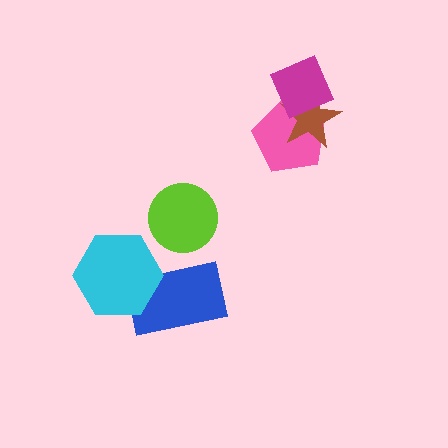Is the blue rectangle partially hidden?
Yes, it is partially covered by another shape.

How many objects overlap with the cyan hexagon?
1 object overlaps with the cyan hexagon.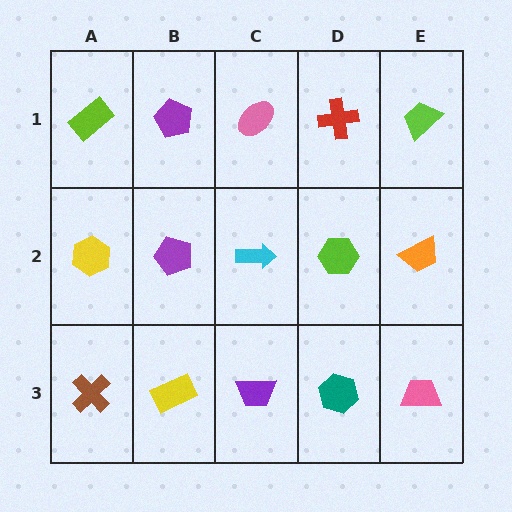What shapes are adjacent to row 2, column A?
A lime rectangle (row 1, column A), a brown cross (row 3, column A), a purple pentagon (row 2, column B).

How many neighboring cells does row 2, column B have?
4.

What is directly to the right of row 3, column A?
A yellow rectangle.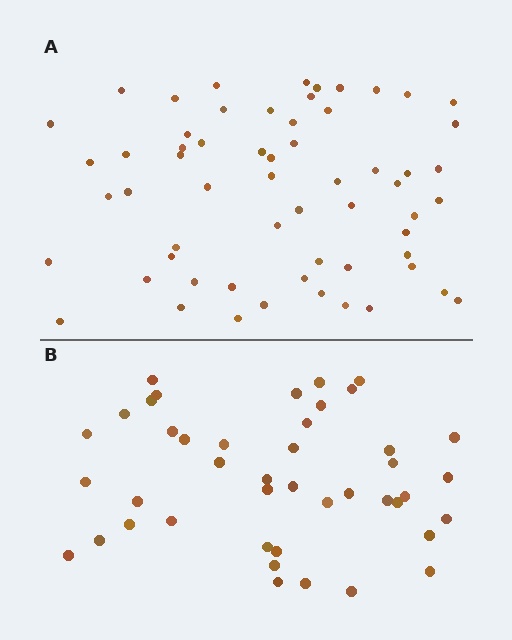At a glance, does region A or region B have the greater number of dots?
Region A (the top region) has more dots.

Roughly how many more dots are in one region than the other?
Region A has approximately 15 more dots than region B.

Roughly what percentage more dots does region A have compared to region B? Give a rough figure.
About 40% more.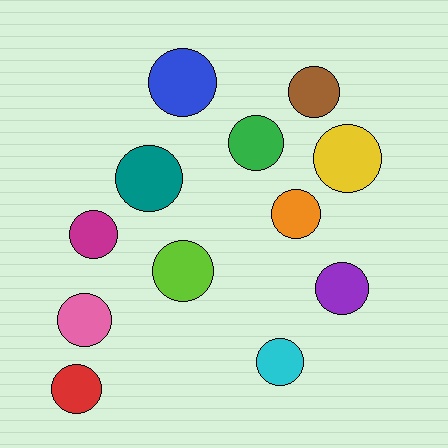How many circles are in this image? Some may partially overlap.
There are 12 circles.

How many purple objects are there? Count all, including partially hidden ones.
There is 1 purple object.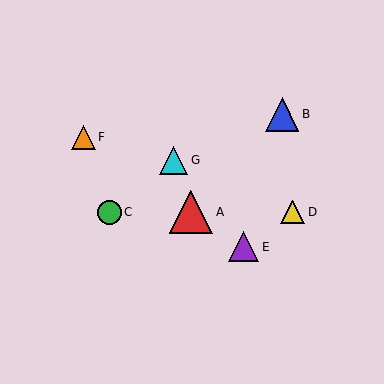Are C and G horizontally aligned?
No, C is at y≈212 and G is at y≈160.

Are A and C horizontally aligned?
Yes, both are at y≈212.